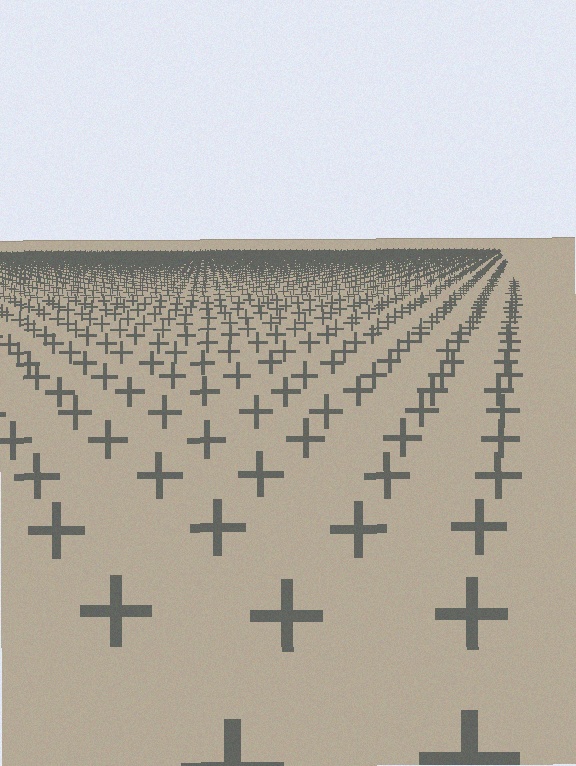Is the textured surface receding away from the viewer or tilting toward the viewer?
The surface is receding away from the viewer. Texture elements get smaller and denser toward the top.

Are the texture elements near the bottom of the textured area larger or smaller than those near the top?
Larger. Near the bottom, elements are closer to the viewer and appear at a bigger on-screen size.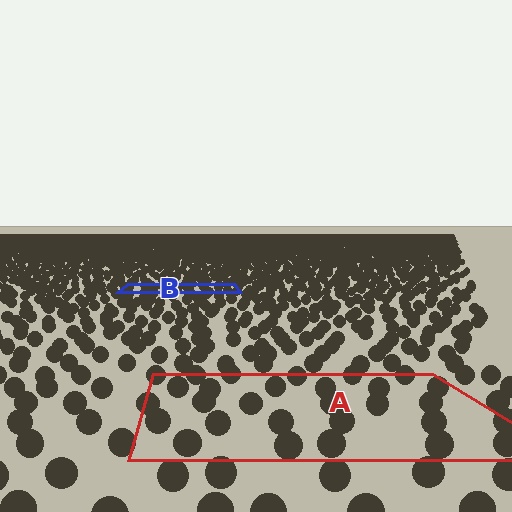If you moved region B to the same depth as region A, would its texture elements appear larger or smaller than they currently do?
They would appear larger. At a closer depth, the same texture elements are projected at a bigger on-screen size.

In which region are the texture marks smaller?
The texture marks are smaller in region B, because it is farther away.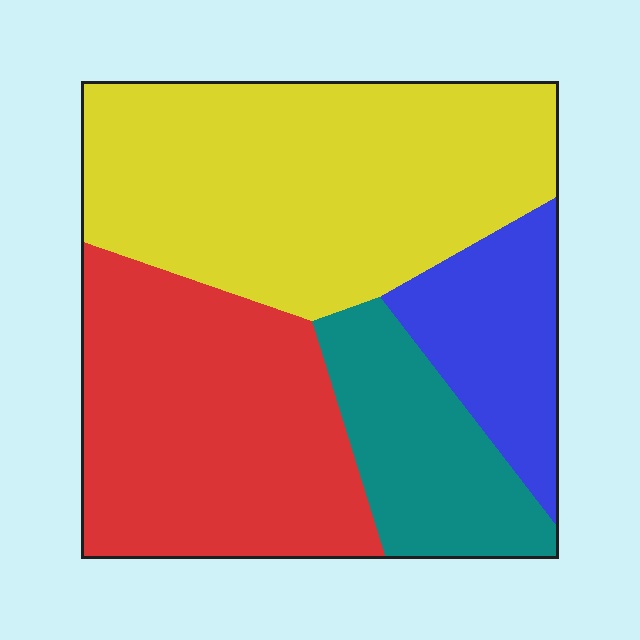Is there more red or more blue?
Red.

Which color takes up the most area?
Yellow, at roughly 40%.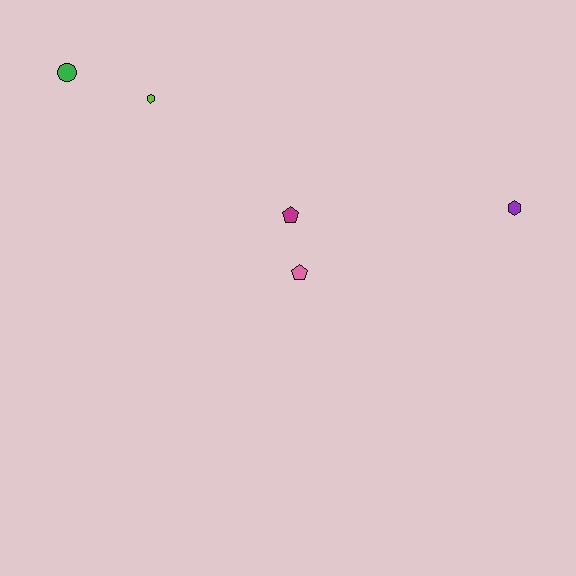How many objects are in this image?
There are 5 objects.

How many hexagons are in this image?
There are 2 hexagons.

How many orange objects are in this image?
There are no orange objects.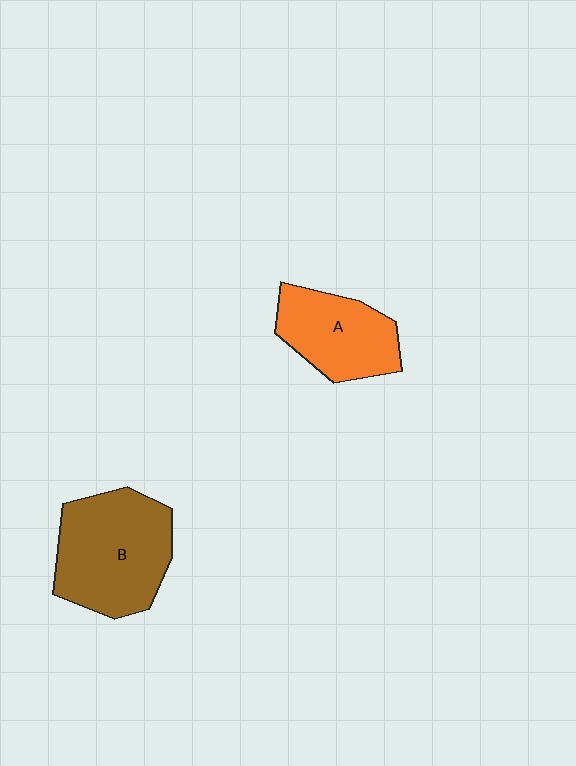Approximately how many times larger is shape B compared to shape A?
Approximately 1.4 times.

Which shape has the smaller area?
Shape A (orange).